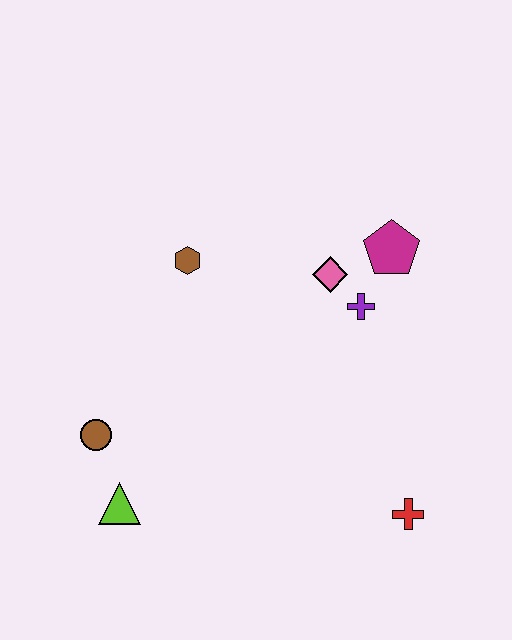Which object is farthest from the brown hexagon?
The red cross is farthest from the brown hexagon.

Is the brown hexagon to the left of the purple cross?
Yes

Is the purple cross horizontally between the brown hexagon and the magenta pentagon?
Yes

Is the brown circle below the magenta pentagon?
Yes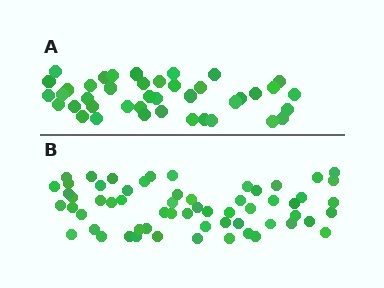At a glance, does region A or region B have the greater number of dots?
Region B (the bottom region) has more dots.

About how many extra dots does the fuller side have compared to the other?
Region B has approximately 20 more dots than region A.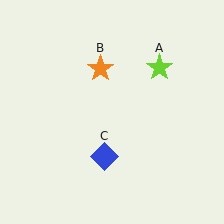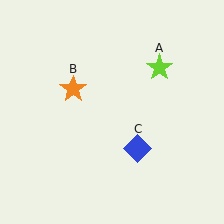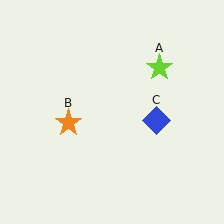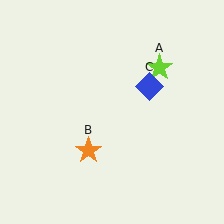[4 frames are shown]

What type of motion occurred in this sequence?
The orange star (object B), blue diamond (object C) rotated counterclockwise around the center of the scene.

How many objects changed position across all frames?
2 objects changed position: orange star (object B), blue diamond (object C).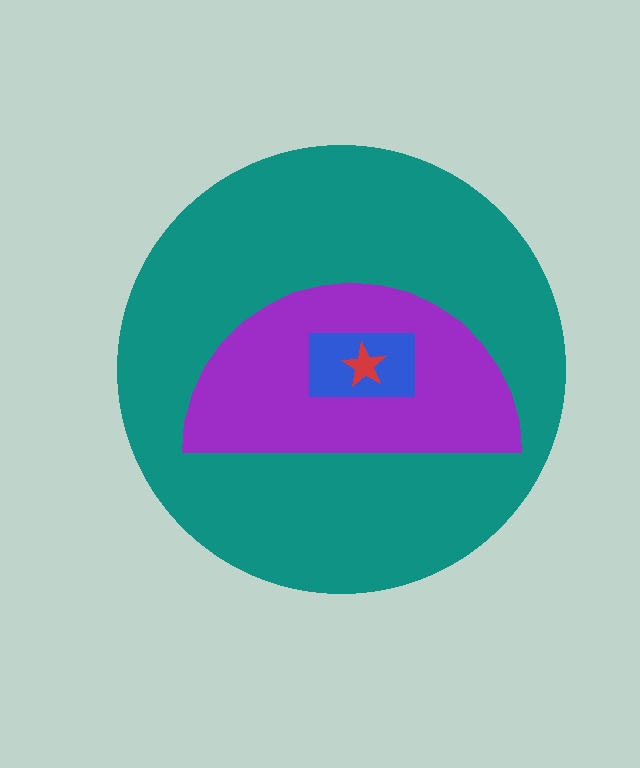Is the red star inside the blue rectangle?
Yes.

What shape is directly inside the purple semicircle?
The blue rectangle.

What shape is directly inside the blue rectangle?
The red star.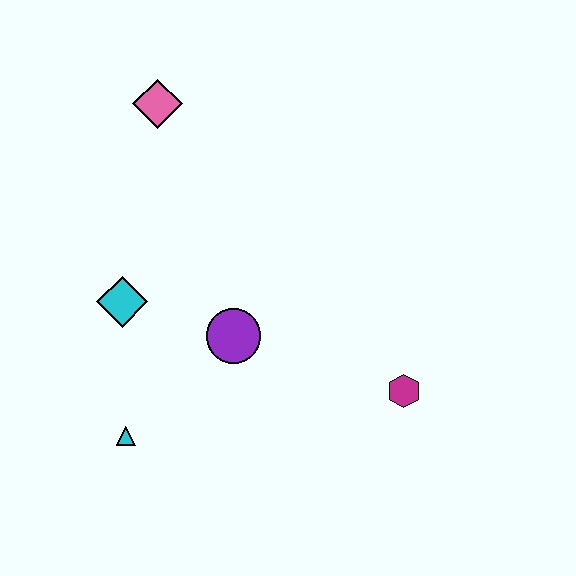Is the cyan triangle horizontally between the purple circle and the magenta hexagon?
No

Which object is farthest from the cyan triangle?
The pink diamond is farthest from the cyan triangle.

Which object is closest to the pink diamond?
The cyan diamond is closest to the pink diamond.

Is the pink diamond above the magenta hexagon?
Yes